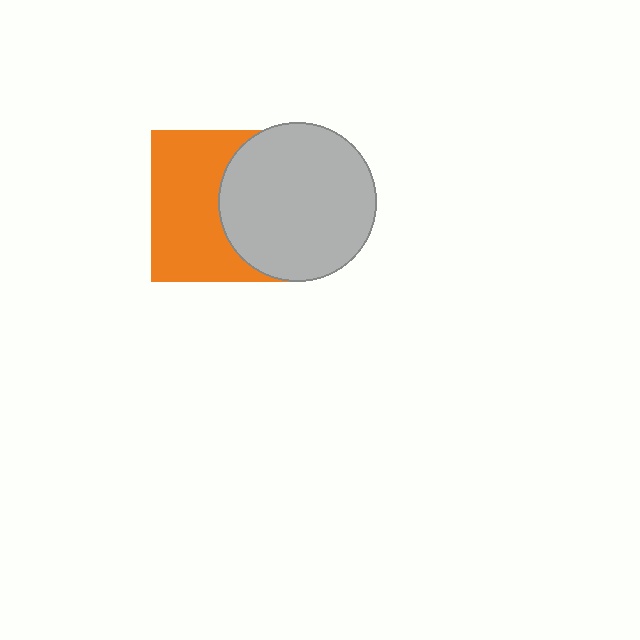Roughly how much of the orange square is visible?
About half of it is visible (roughly 54%).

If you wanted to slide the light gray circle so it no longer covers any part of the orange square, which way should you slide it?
Slide it right — that is the most direct way to separate the two shapes.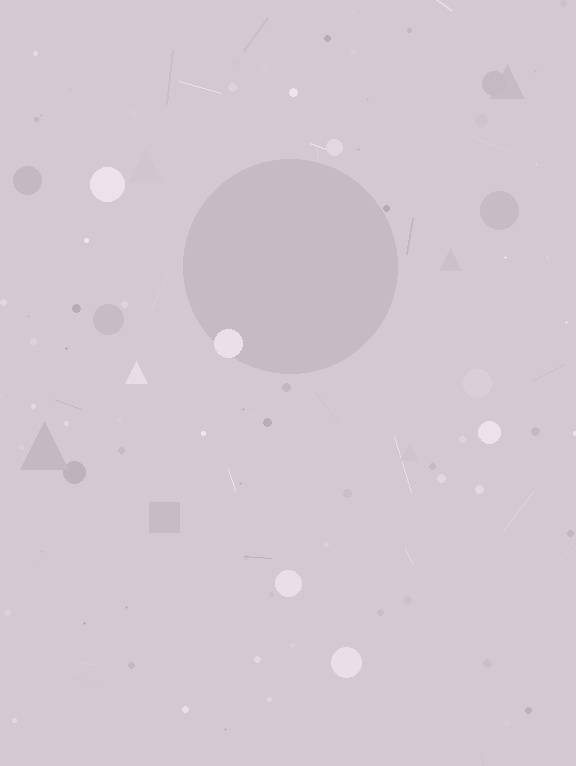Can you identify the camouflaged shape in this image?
The camouflaged shape is a circle.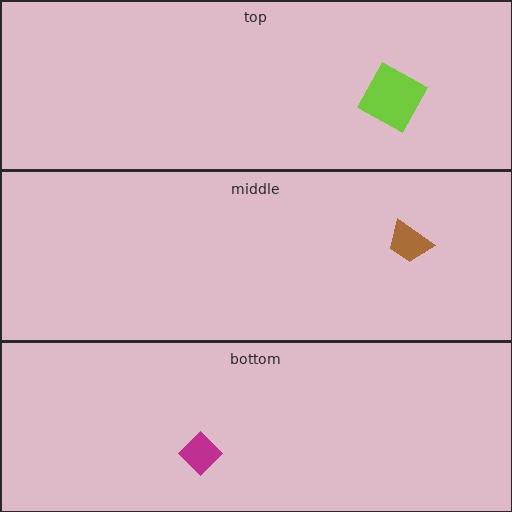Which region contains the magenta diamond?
The bottom region.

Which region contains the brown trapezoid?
The middle region.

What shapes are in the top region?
The lime square.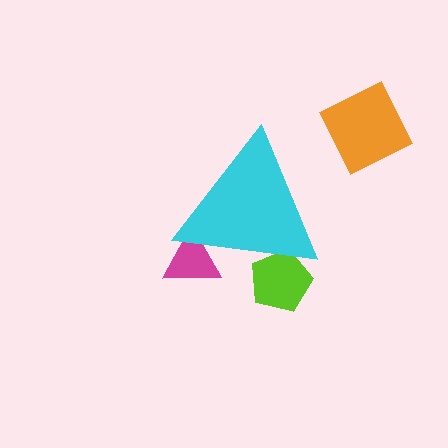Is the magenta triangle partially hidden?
Yes, the magenta triangle is partially hidden behind the cyan triangle.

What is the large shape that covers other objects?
A cyan triangle.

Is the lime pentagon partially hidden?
Yes, the lime pentagon is partially hidden behind the cyan triangle.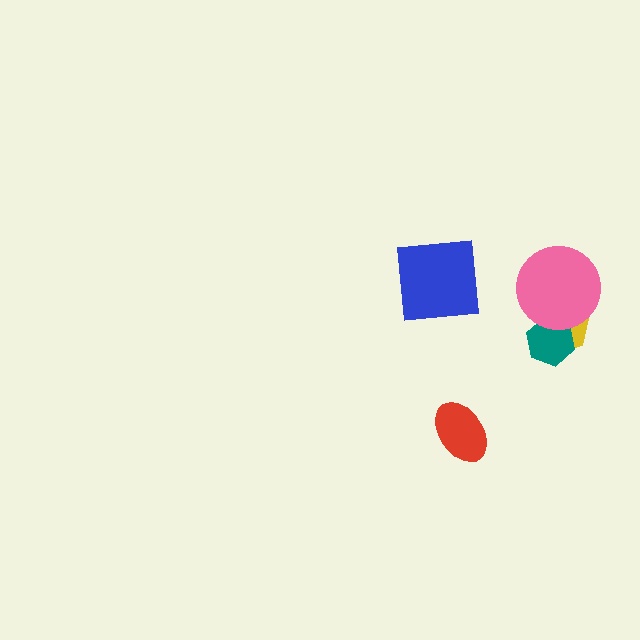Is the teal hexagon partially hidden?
Yes, it is partially covered by another shape.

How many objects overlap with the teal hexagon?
2 objects overlap with the teal hexagon.